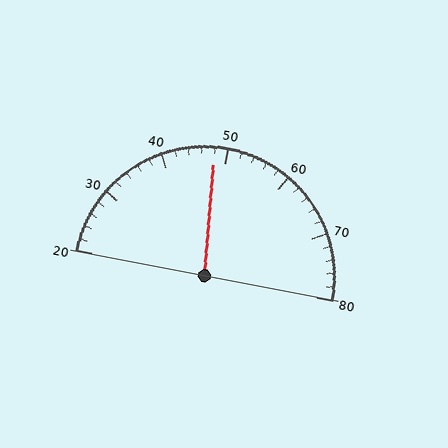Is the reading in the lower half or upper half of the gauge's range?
The reading is in the lower half of the range (20 to 80).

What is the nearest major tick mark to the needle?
The nearest major tick mark is 50.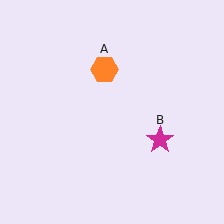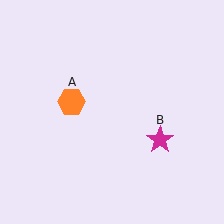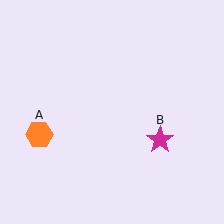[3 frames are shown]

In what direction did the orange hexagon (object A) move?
The orange hexagon (object A) moved down and to the left.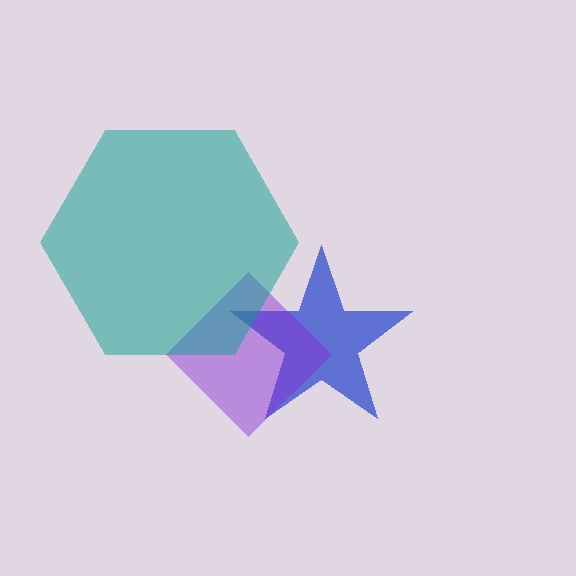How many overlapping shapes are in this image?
There are 3 overlapping shapes in the image.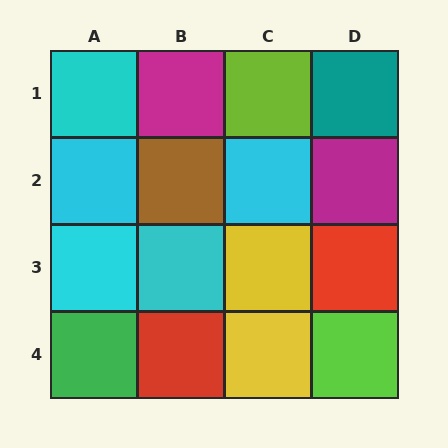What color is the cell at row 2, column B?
Brown.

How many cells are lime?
2 cells are lime.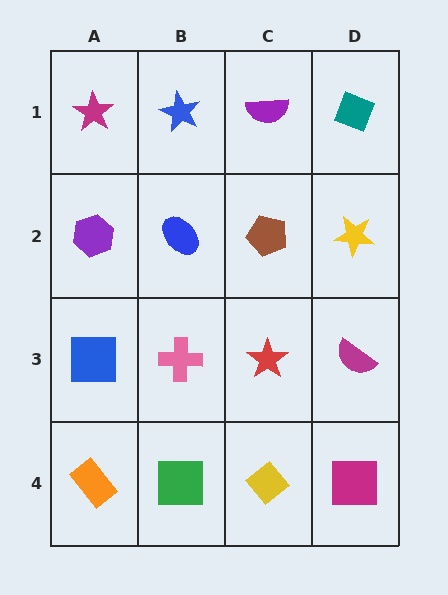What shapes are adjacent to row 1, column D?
A yellow star (row 2, column D), a purple semicircle (row 1, column C).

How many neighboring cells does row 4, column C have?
3.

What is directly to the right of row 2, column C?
A yellow star.